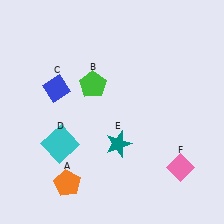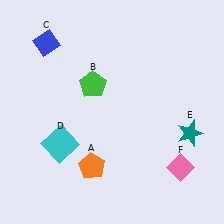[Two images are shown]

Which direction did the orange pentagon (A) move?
The orange pentagon (A) moved right.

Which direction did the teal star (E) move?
The teal star (E) moved right.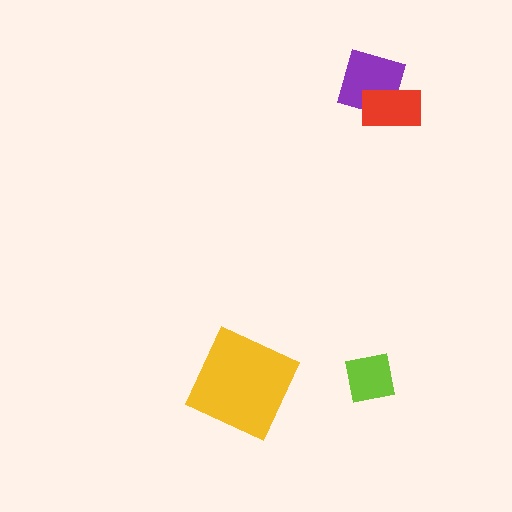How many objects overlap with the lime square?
0 objects overlap with the lime square.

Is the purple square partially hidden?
Yes, it is partially covered by another shape.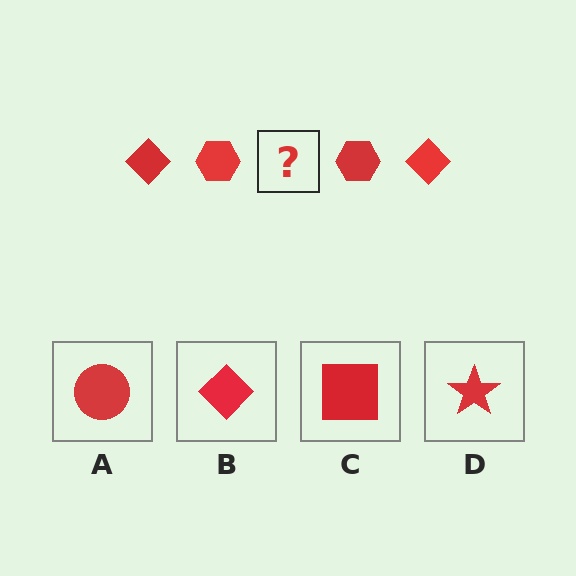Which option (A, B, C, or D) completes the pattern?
B.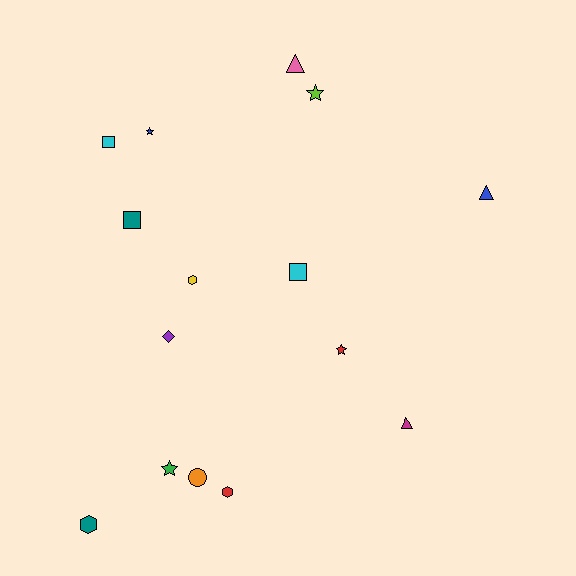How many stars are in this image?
There are 4 stars.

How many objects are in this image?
There are 15 objects.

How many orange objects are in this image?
There is 1 orange object.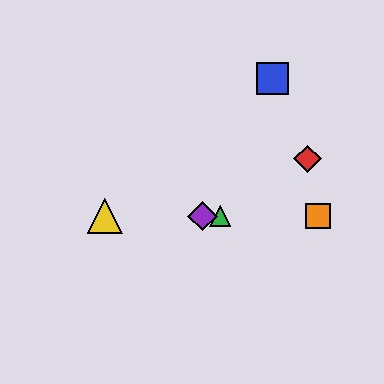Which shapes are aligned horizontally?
The green triangle, the yellow triangle, the purple diamond, the orange square are aligned horizontally.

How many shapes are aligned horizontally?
4 shapes (the green triangle, the yellow triangle, the purple diamond, the orange square) are aligned horizontally.